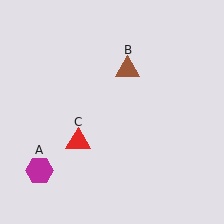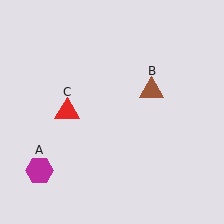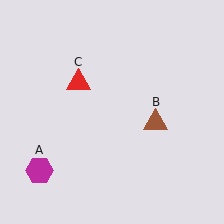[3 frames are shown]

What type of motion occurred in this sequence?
The brown triangle (object B), red triangle (object C) rotated clockwise around the center of the scene.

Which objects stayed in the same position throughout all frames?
Magenta hexagon (object A) remained stationary.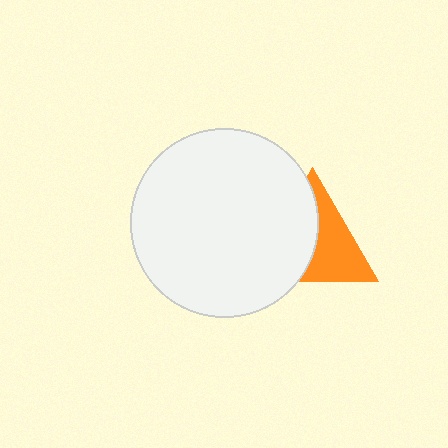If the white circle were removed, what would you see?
You would see the complete orange triangle.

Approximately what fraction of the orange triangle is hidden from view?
Roughly 51% of the orange triangle is hidden behind the white circle.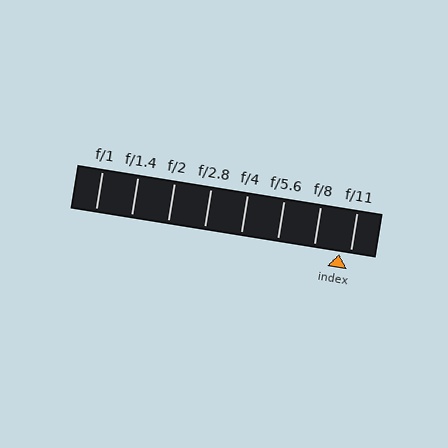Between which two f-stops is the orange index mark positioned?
The index mark is between f/8 and f/11.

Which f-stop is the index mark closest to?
The index mark is closest to f/11.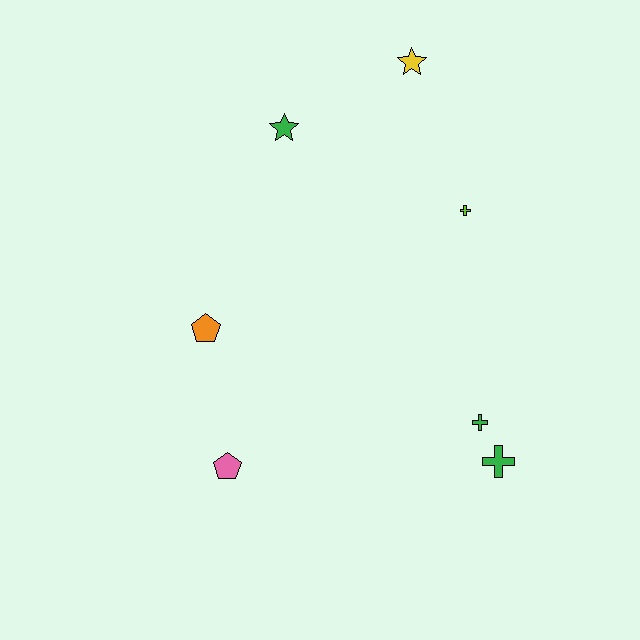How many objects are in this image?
There are 7 objects.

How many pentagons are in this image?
There are 2 pentagons.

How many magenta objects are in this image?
There are no magenta objects.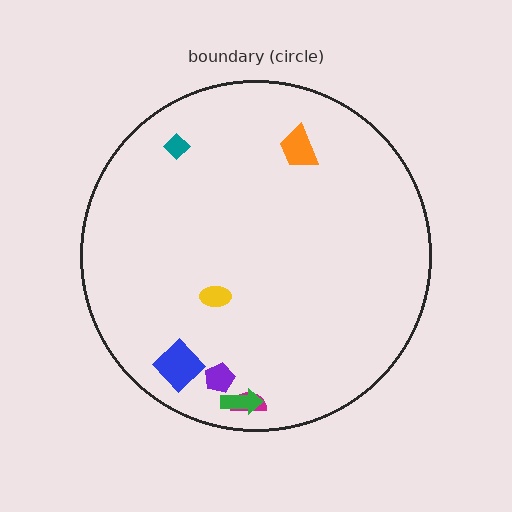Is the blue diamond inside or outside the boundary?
Inside.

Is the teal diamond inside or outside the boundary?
Inside.